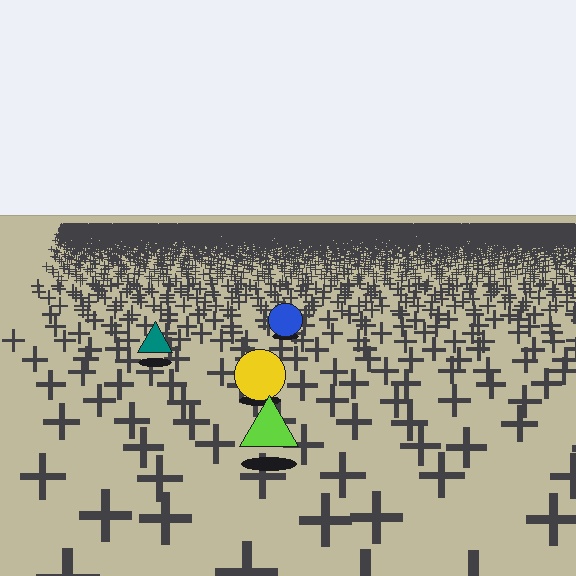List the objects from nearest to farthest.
From nearest to farthest: the lime triangle, the yellow circle, the teal triangle, the blue circle.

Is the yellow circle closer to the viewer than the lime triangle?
No. The lime triangle is closer — you can tell from the texture gradient: the ground texture is coarser near it.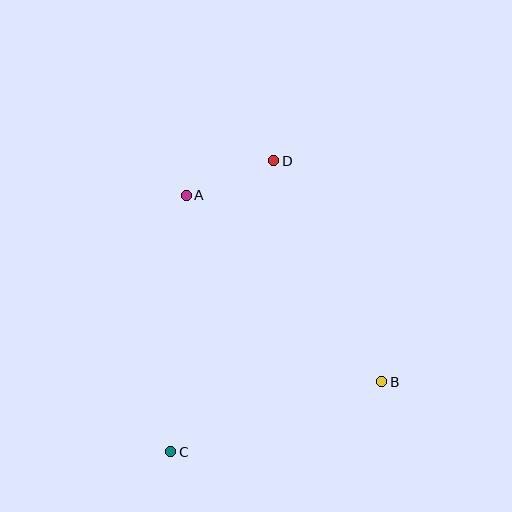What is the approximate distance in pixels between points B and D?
The distance between B and D is approximately 246 pixels.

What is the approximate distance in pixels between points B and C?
The distance between B and C is approximately 223 pixels.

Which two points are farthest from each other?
Points C and D are farthest from each other.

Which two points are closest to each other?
Points A and D are closest to each other.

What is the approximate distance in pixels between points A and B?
The distance between A and B is approximately 270 pixels.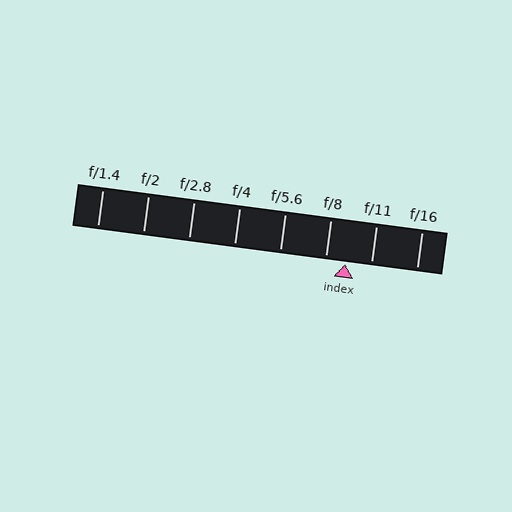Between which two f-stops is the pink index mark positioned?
The index mark is between f/8 and f/11.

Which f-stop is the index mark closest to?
The index mark is closest to f/8.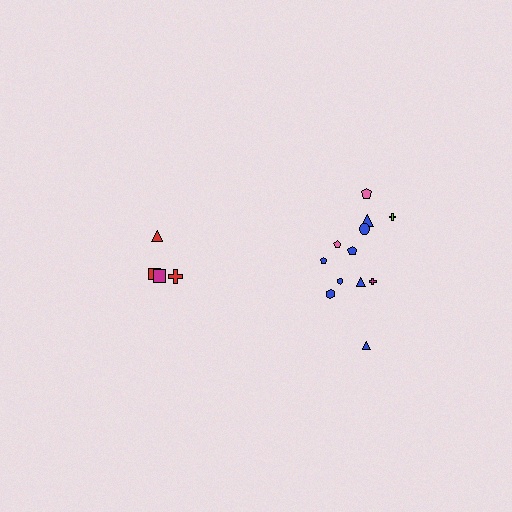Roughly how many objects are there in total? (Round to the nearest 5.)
Roughly 15 objects in total.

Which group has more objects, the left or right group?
The right group.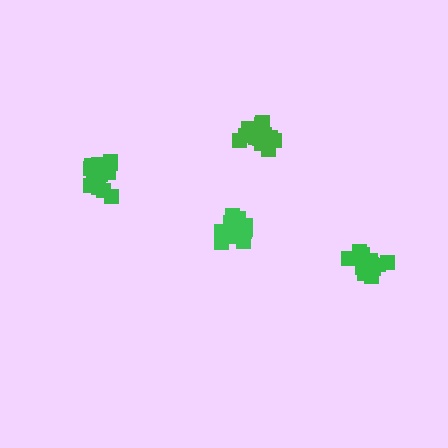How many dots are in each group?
Group 1: 16 dots, Group 2: 17 dots, Group 3: 14 dots, Group 4: 14 dots (61 total).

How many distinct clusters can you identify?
There are 4 distinct clusters.